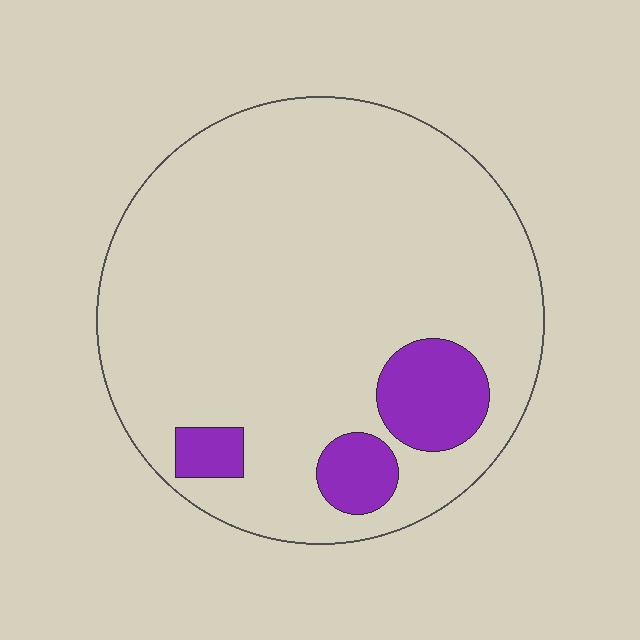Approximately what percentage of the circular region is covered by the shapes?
Approximately 10%.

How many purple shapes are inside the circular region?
3.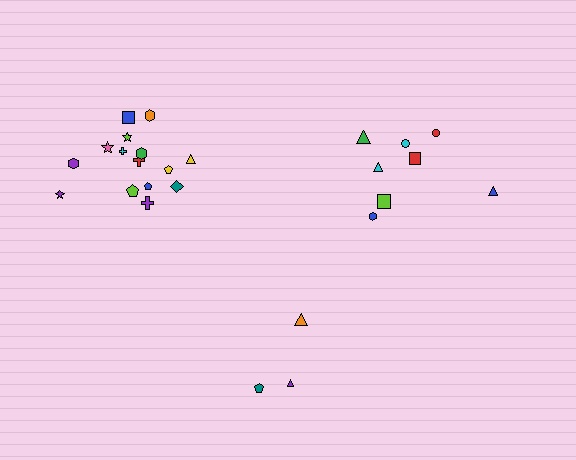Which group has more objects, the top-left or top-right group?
The top-left group.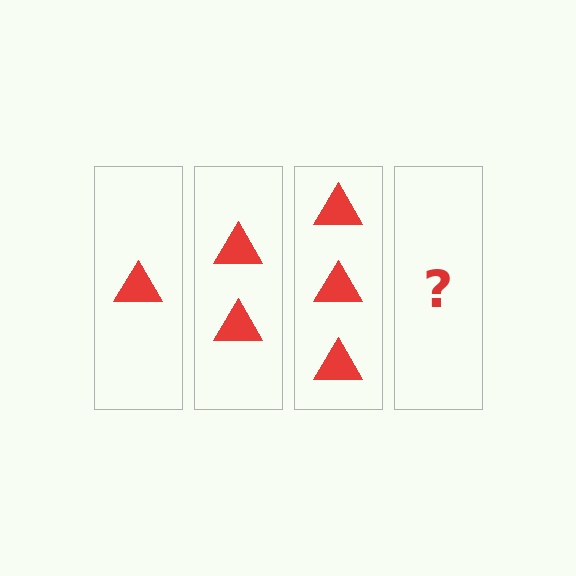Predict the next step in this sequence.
The next step is 4 triangles.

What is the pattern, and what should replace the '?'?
The pattern is that each step adds one more triangle. The '?' should be 4 triangles.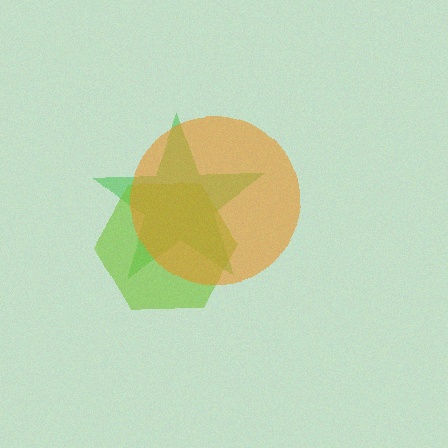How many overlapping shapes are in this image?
There are 3 overlapping shapes in the image.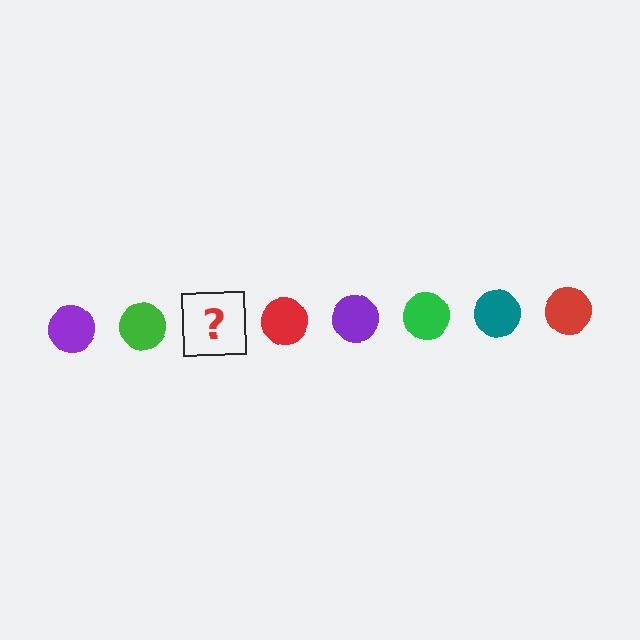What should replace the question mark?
The question mark should be replaced with a teal circle.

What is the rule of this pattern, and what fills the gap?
The rule is that the pattern cycles through purple, green, teal, red circles. The gap should be filled with a teal circle.